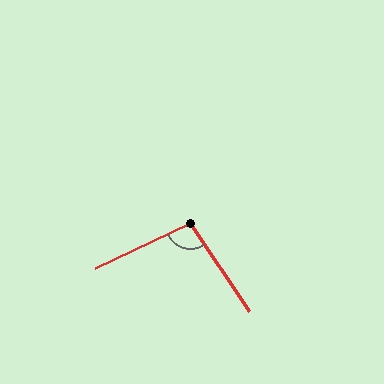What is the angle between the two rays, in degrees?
Approximately 99 degrees.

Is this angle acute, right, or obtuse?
It is obtuse.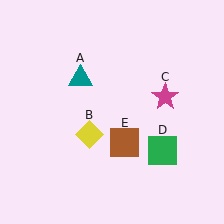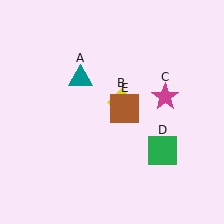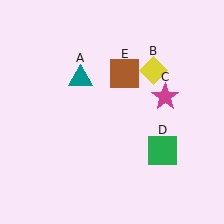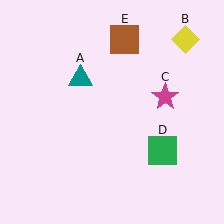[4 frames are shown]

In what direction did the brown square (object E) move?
The brown square (object E) moved up.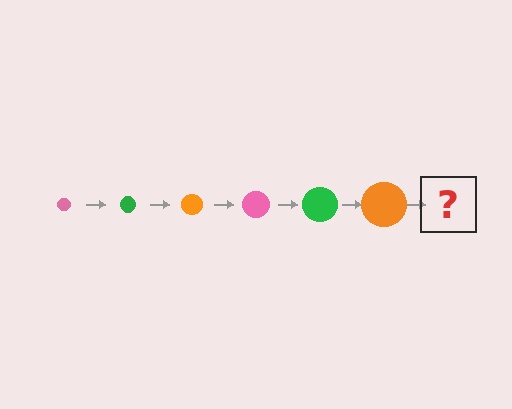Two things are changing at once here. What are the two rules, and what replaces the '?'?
The two rules are that the circle grows larger each step and the color cycles through pink, green, and orange. The '?' should be a pink circle, larger than the previous one.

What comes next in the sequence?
The next element should be a pink circle, larger than the previous one.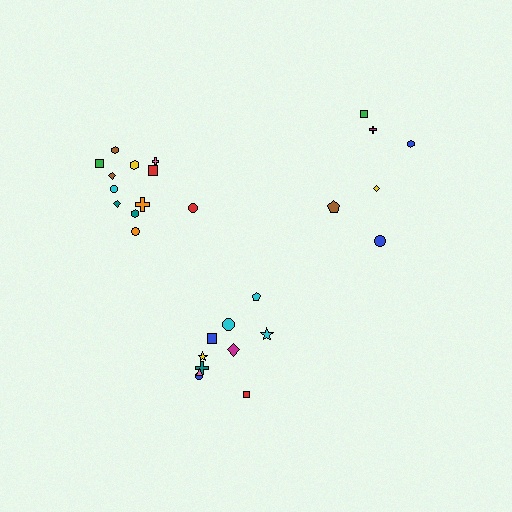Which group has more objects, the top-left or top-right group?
The top-left group.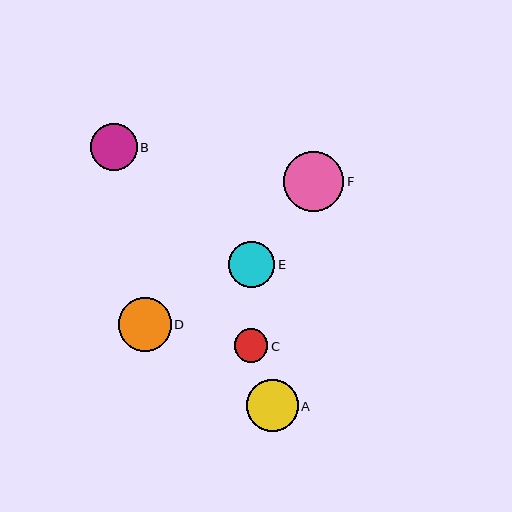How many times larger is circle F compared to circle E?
Circle F is approximately 1.3 times the size of circle E.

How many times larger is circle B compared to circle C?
Circle B is approximately 1.4 times the size of circle C.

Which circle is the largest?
Circle F is the largest with a size of approximately 60 pixels.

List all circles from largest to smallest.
From largest to smallest: F, D, A, B, E, C.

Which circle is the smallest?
Circle C is the smallest with a size of approximately 34 pixels.